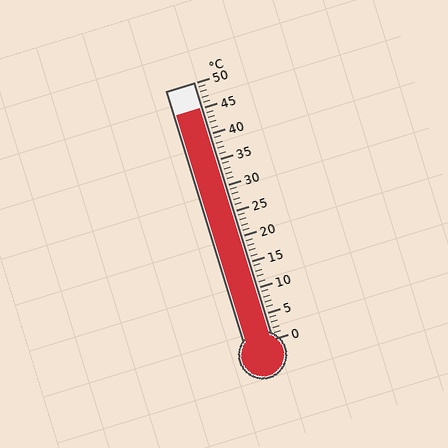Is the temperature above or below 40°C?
The temperature is above 40°C.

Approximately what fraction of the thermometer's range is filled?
The thermometer is filled to approximately 90% of its range.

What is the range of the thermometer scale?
The thermometer scale ranges from 0°C to 50°C.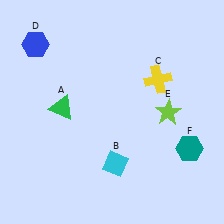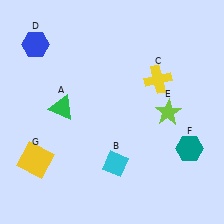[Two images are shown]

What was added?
A yellow square (G) was added in Image 2.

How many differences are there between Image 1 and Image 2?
There is 1 difference between the two images.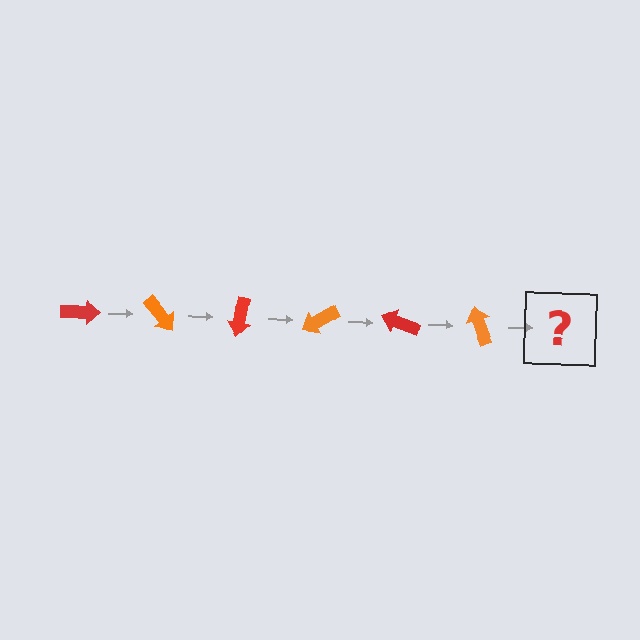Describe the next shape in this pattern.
It should be a red arrow, rotated 300 degrees from the start.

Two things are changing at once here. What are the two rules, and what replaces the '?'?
The two rules are that it rotates 50 degrees each step and the color cycles through red and orange. The '?' should be a red arrow, rotated 300 degrees from the start.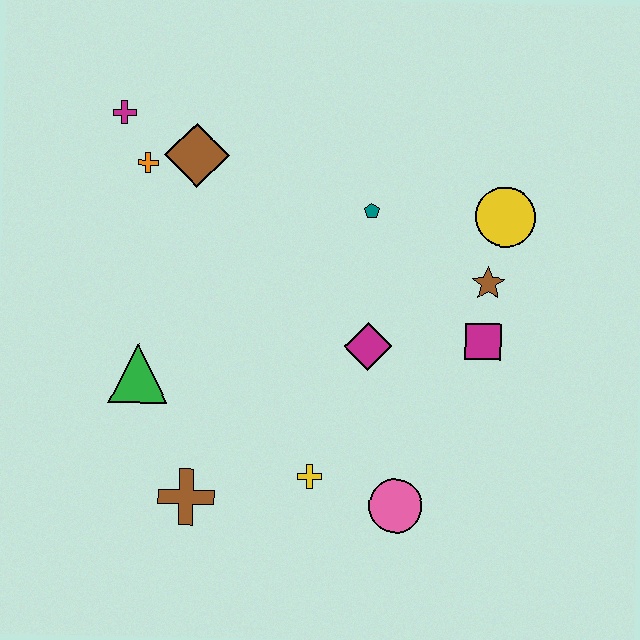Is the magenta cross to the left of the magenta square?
Yes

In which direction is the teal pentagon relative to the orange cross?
The teal pentagon is to the right of the orange cross.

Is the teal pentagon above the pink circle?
Yes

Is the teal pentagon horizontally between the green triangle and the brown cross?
No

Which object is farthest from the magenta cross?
The pink circle is farthest from the magenta cross.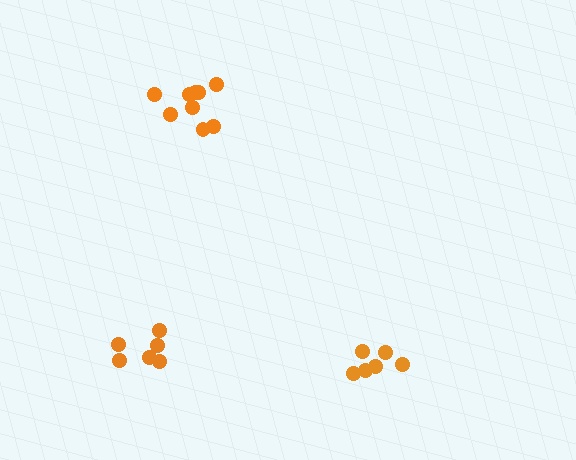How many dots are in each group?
Group 1: 6 dots, Group 2: 9 dots, Group 3: 6 dots (21 total).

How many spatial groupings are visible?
There are 3 spatial groupings.